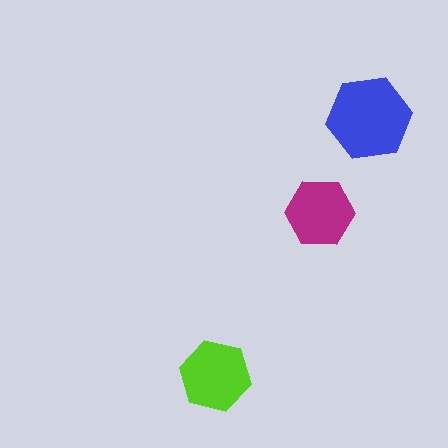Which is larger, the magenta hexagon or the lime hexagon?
The lime one.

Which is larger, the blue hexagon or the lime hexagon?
The blue one.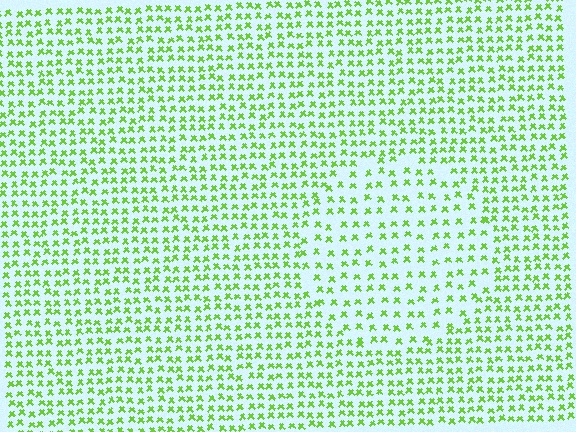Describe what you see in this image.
The image contains small lime elements arranged at two different densities. A circle-shaped region is visible where the elements are less densely packed than the surrounding area.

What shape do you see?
I see a circle.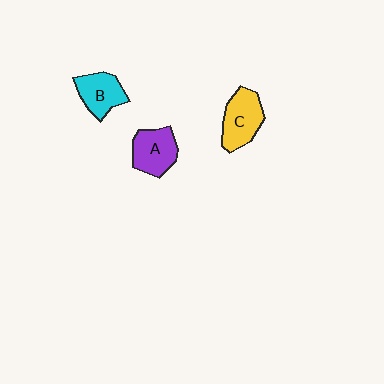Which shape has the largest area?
Shape C (yellow).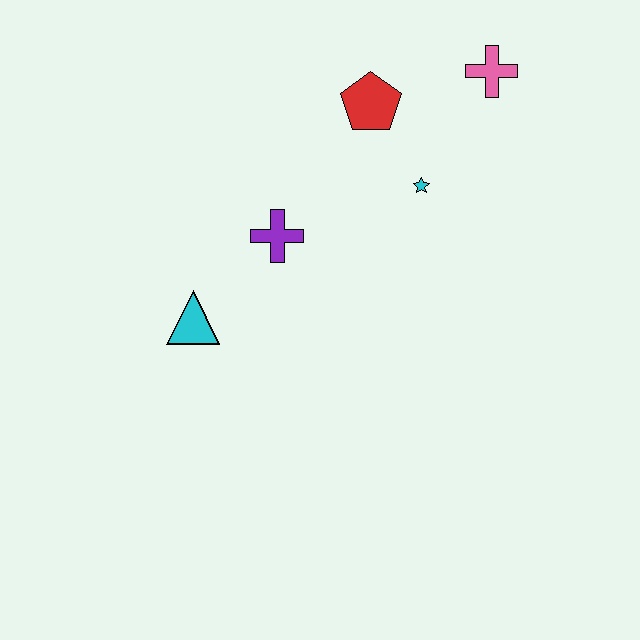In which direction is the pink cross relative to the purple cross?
The pink cross is to the right of the purple cross.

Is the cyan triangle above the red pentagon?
No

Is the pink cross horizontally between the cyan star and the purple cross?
No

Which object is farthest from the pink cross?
The cyan triangle is farthest from the pink cross.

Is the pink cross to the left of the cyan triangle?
No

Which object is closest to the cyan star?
The red pentagon is closest to the cyan star.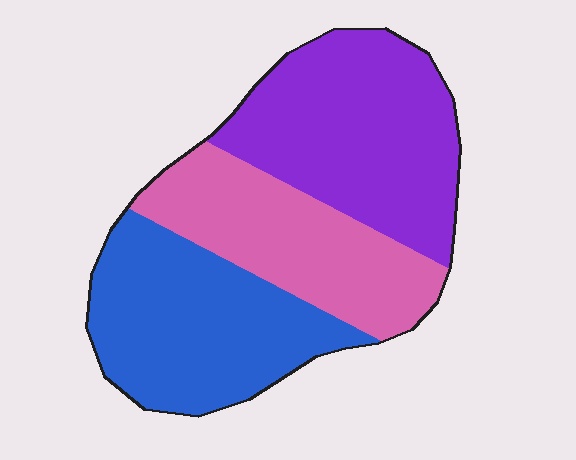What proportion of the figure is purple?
Purple covers about 35% of the figure.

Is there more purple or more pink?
Purple.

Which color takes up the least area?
Pink, at roughly 30%.